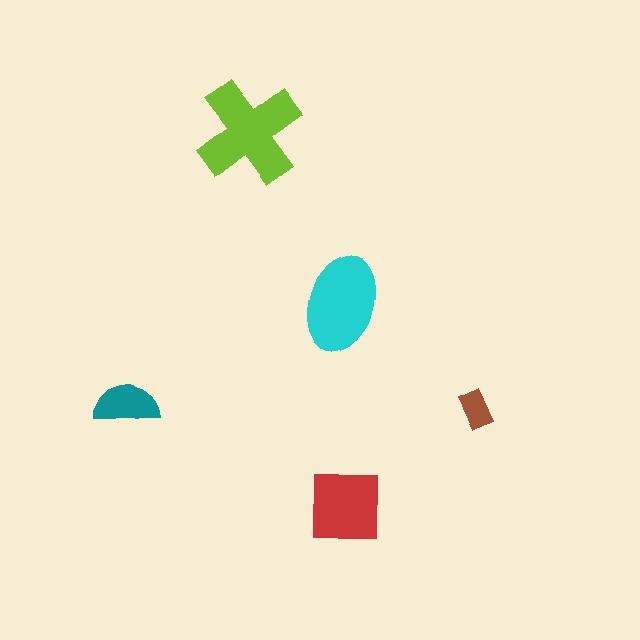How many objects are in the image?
There are 5 objects in the image.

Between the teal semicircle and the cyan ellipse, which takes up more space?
The cyan ellipse.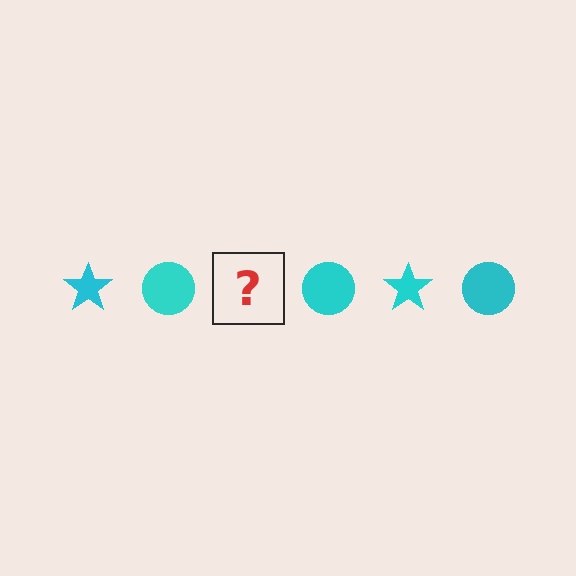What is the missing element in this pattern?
The missing element is a cyan star.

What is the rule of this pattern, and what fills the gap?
The rule is that the pattern cycles through star, circle shapes in cyan. The gap should be filled with a cyan star.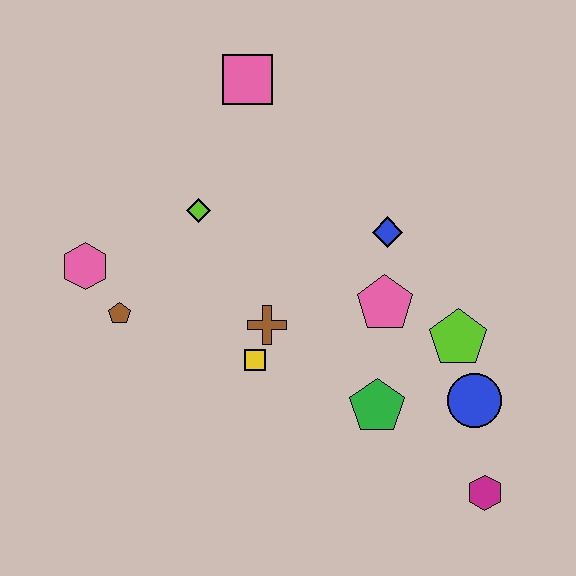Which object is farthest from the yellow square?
The pink square is farthest from the yellow square.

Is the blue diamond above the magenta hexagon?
Yes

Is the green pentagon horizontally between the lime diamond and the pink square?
No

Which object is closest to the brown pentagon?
The pink hexagon is closest to the brown pentagon.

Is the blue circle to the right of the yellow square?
Yes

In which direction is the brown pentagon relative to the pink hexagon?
The brown pentagon is below the pink hexagon.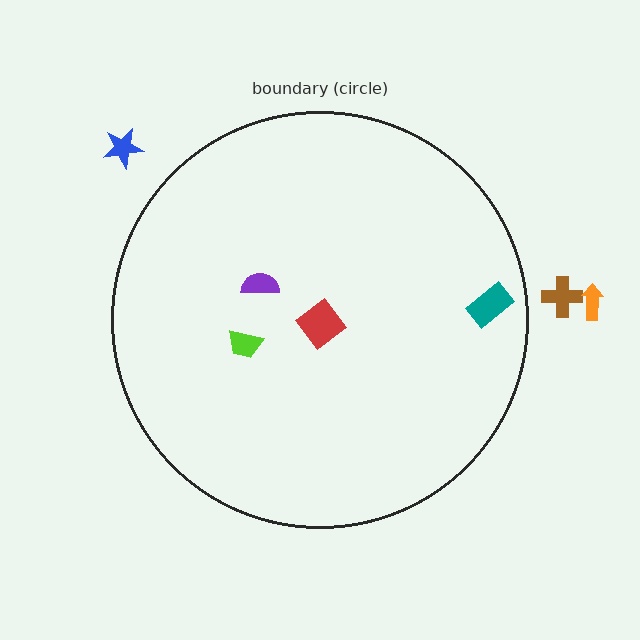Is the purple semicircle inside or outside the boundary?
Inside.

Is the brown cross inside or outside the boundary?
Outside.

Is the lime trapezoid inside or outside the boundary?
Inside.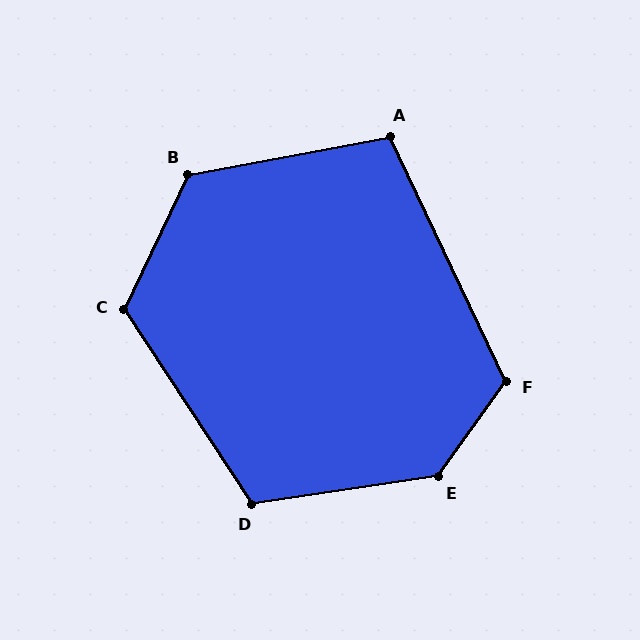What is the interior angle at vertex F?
Approximately 119 degrees (obtuse).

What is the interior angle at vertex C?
Approximately 121 degrees (obtuse).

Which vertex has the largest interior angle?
E, at approximately 134 degrees.